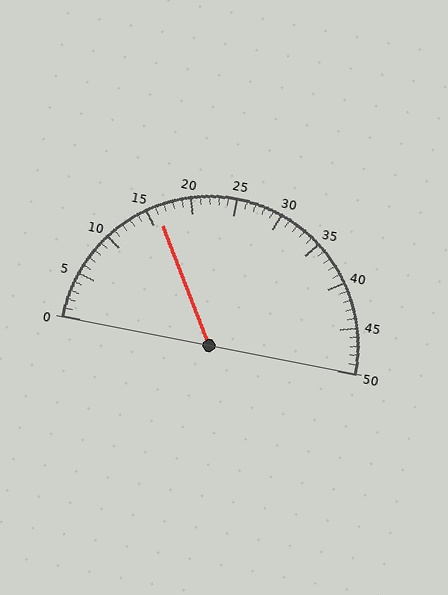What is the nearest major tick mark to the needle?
The nearest major tick mark is 15.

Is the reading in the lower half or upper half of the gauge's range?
The reading is in the lower half of the range (0 to 50).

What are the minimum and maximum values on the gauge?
The gauge ranges from 0 to 50.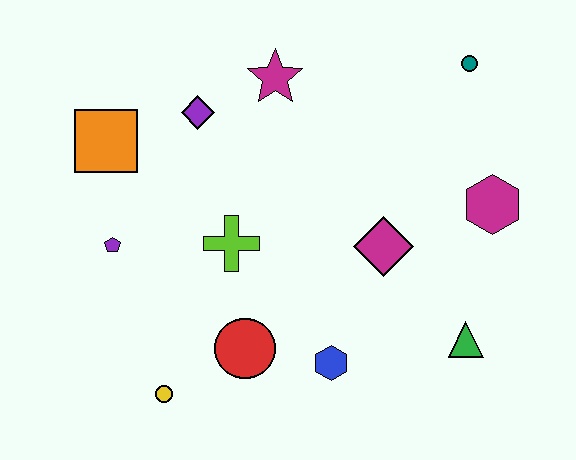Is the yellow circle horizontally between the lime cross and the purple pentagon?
Yes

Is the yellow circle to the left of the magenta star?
Yes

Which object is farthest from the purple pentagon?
The teal circle is farthest from the purple pentagon.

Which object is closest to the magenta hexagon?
The magenta diamond is closest to the magenta hexagon.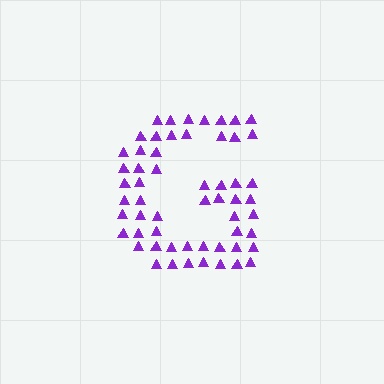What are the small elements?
The small elements are triangles.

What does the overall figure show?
The overall figure shows the letter G.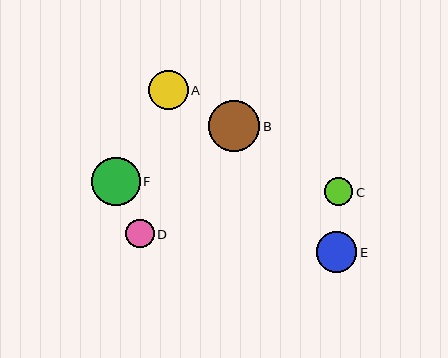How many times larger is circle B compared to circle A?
Circle B is approximately 1.3 times the size of circle A.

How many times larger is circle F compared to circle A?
Circle F is approximately 1.2 times the size of circle A.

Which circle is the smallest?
Circle C is the smallest with a size of approximately 28 pixels.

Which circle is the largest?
Circle B is the largest with a size of approximately 51 pixels.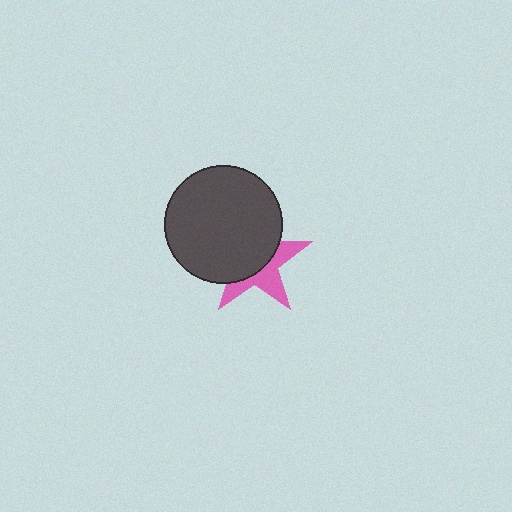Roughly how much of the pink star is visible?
A small part of it is visible (roughly 41%).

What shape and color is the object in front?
The object in front is a dark gray circle.